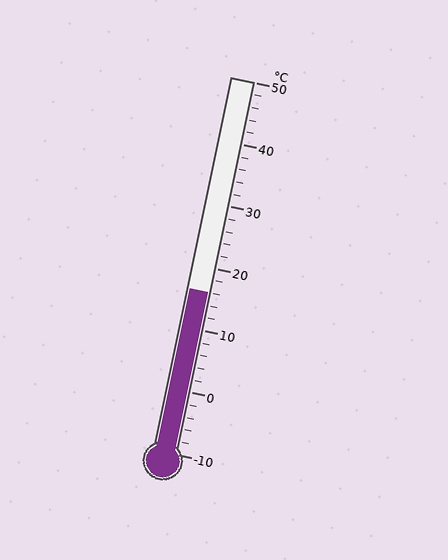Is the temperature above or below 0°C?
The temperature is above 0°C.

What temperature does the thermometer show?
The thermometer shows approximately 16°C.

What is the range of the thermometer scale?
The thermometer scale ranges from -10°C to 50°C.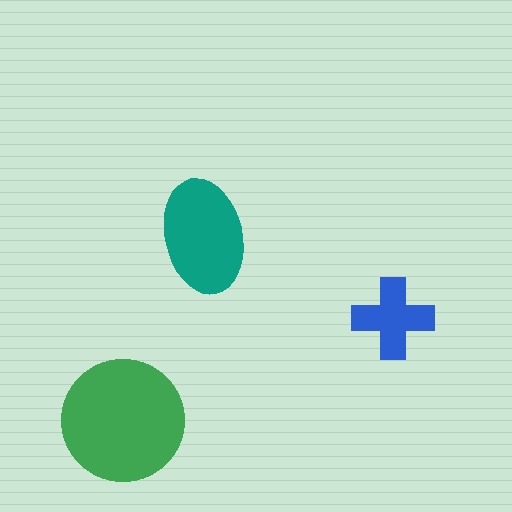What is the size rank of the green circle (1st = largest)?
1st.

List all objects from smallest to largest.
The blue cross, the teal ellipse, the green circle.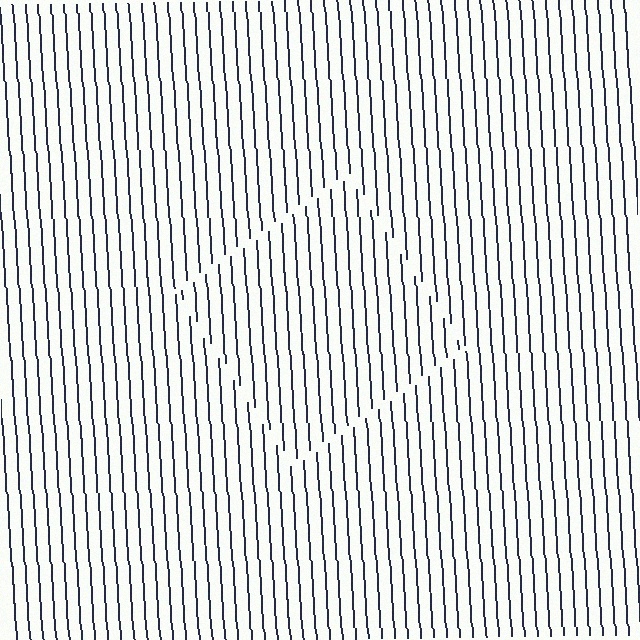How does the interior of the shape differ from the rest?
The interior of the shape contains the same grating, shifted by half a period — the contour is defined by the phase discontinuity where line-ends from the inner and outer gratings abut.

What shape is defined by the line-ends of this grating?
An illusory square. The interior of the shape contains the same grating, shifted by half a period — the contour is defined by the phase discontinuity where line-ends from the inner and outer gratings abut.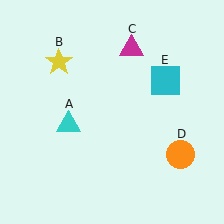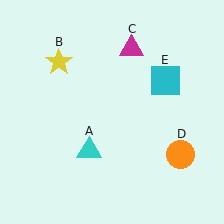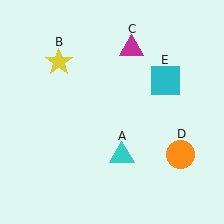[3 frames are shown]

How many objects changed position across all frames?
1 object changed position: cyan triangle (object A).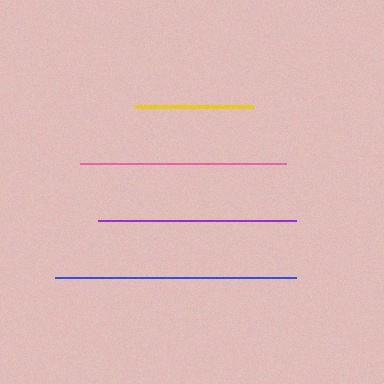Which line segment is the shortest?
The yellow line is the shortest at approximately 117 pixels.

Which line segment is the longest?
The blue line is the longest at approximately 242 pixels.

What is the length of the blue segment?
The blue segment is approximately 242 pixels long.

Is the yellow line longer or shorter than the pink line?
The pink line is longer than the yellow line.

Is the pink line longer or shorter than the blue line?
The blue line is longer than the pink line.